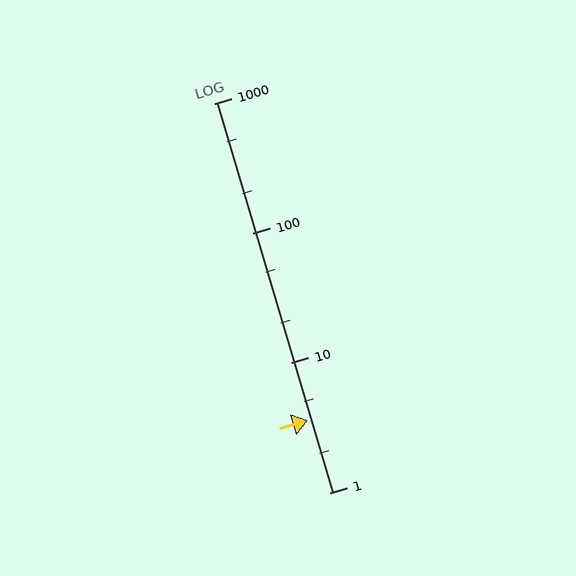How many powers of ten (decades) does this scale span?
The scale spans 3 decades, from 1 to 1000.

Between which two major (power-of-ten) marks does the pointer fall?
The pointer is between 1 and 10.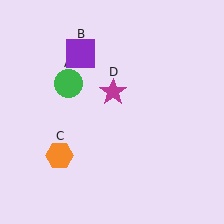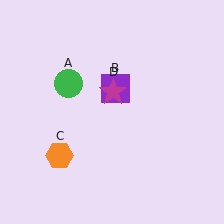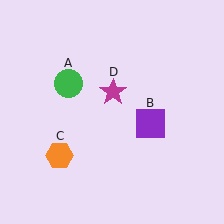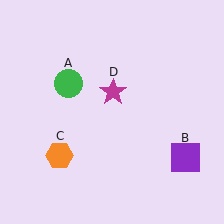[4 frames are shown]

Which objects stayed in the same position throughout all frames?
Green circle (object A) and orange hexagon (object C) and magenta star (object D) remained stationary.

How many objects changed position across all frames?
1 object changed position: purple square (object B).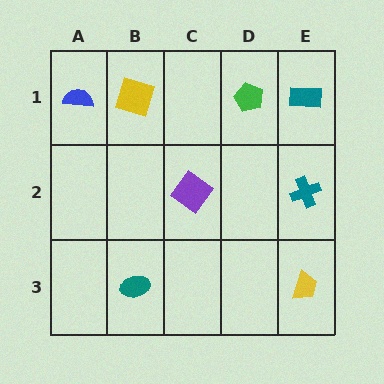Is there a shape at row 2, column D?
No, that cell is empty.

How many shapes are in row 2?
2 shapes.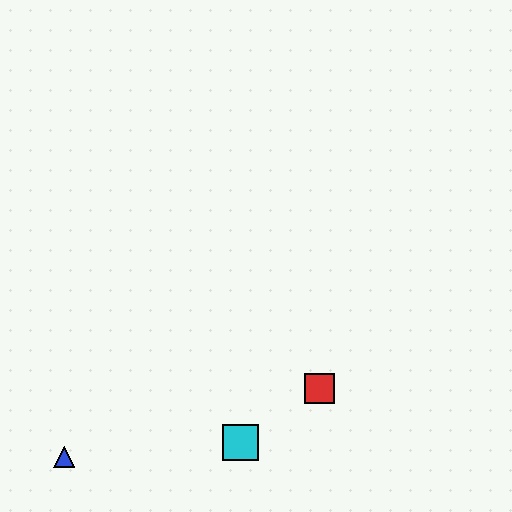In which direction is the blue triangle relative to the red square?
The blue triangle is to the left of the red square.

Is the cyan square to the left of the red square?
Yes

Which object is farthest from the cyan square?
The blue triangle is farthest from the cyan square.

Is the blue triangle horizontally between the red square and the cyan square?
No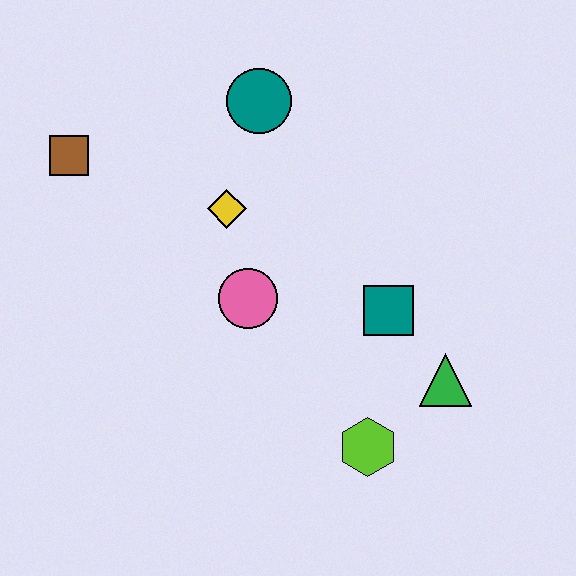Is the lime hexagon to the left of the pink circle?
No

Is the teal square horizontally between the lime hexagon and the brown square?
No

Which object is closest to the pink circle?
The yellow diamond is closest to the pink circle.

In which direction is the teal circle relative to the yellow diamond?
The teal circle is above the yellow diamond.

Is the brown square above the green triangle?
Yes